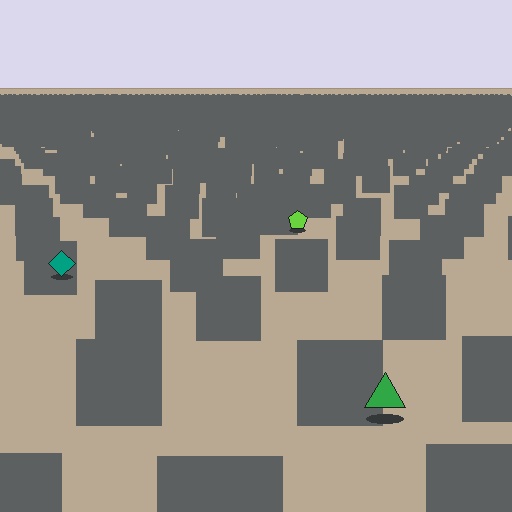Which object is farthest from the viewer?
The lime pentagon is farthest from the viewer. It appears smaller and the ground texture around it is denser.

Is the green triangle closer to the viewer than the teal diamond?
Yes. The green triangle is closer — you can tell from the texture gradient: the ground texture is coarser near it.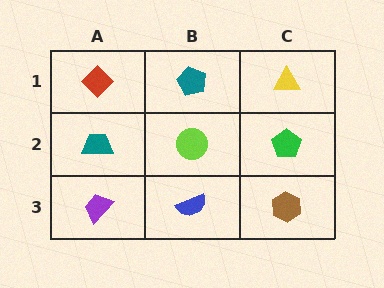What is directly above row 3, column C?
A green pentagon.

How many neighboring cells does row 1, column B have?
3.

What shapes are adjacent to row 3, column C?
A green pentagon (row 2, column C), a blue semicircle (row 3, column B).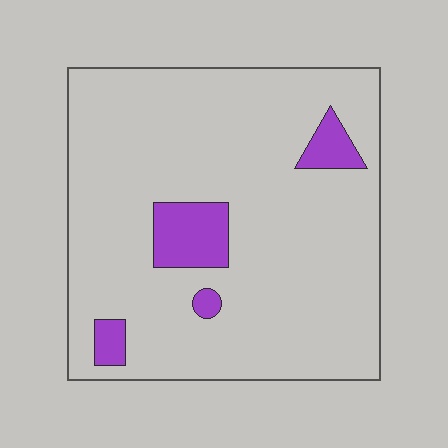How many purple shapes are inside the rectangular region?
4.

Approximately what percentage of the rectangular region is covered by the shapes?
Approximately 10%.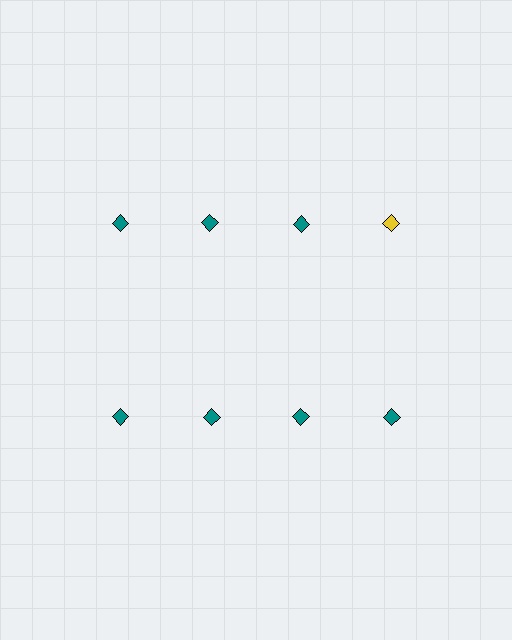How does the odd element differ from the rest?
It has a different color: yellow instead of teal.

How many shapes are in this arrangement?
There are 8 shapes arranged in a grid pattern.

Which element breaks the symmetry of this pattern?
The yellow diamond in the top row, second from right column breaks the symmetry. All other shapes are teal diamonds.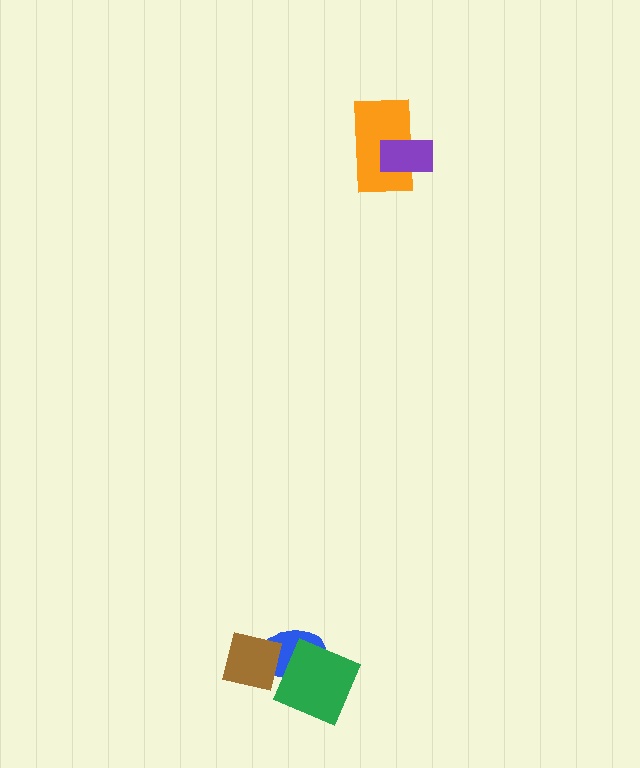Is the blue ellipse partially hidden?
Yes, it is partially covered by another shape.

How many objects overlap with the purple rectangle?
1 object overlaps with the purple rectangle.